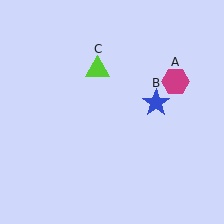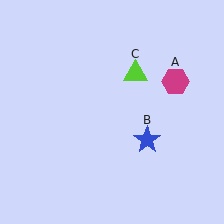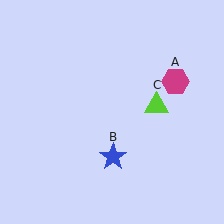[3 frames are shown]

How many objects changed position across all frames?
2 objects changed position: blue star (object B), lime triangle (object C).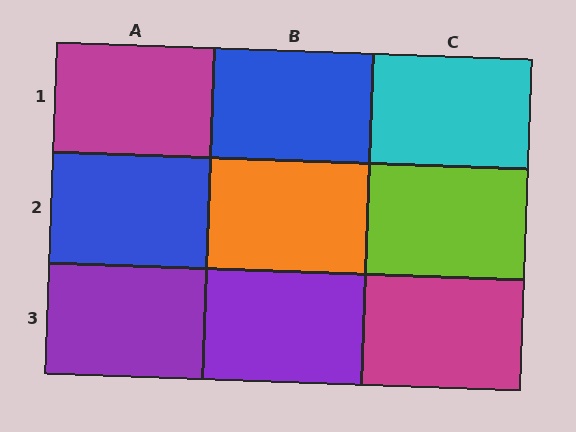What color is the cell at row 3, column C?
Magenta.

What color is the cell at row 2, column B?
Orange.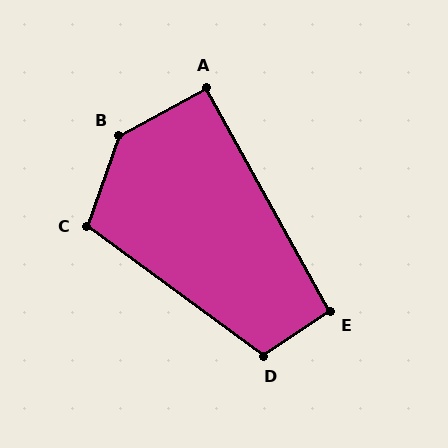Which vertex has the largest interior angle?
B, at approximately 138 degrees.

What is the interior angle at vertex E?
Approximately 95 degrees (approximately right).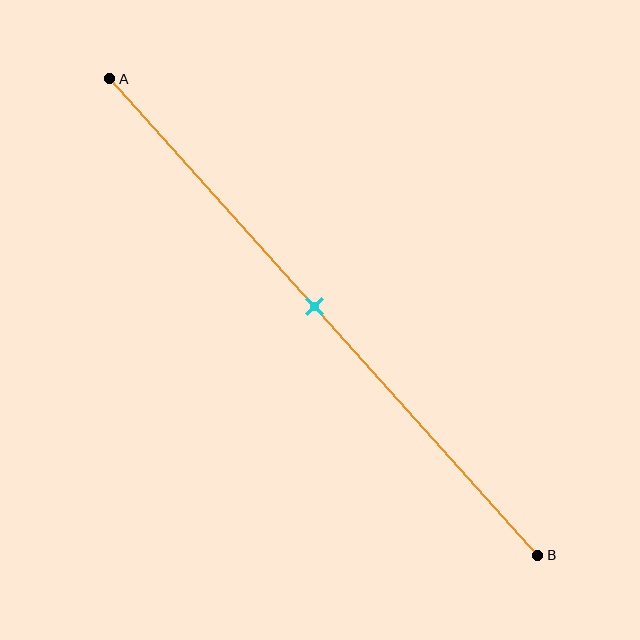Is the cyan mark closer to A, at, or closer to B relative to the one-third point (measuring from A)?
The cyan mark is closer to point B than the one-third point of segment AB.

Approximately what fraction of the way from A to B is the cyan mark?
The cyan mark is approximately 50% of the way from A to B.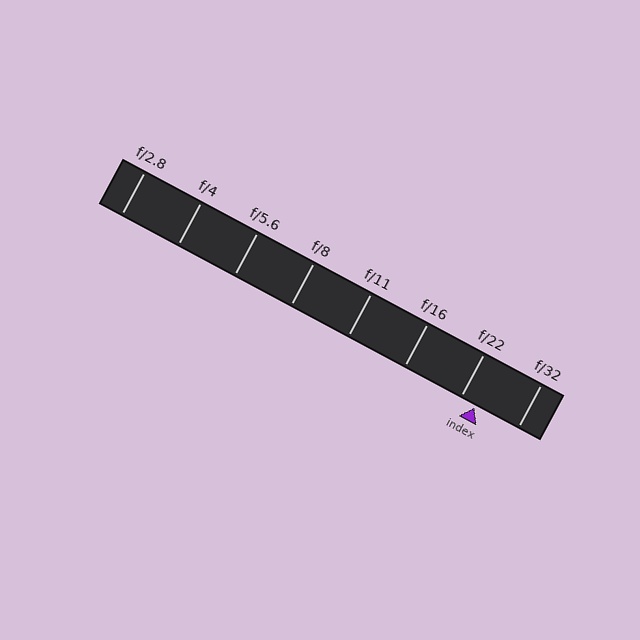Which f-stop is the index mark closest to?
The index mark is closest to f/22.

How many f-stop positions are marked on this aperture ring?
There are 8 f-stop positions marked.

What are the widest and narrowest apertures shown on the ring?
The widest aperture shown is f/2.8 and the narrowest is f/32.